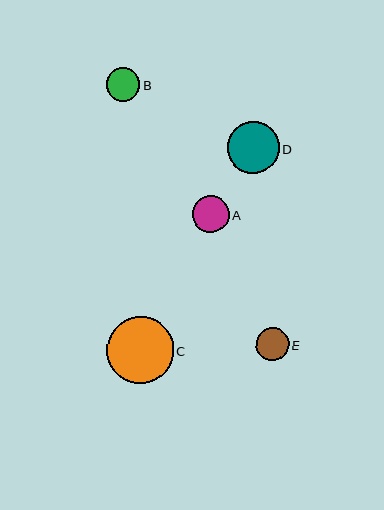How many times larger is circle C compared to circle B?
Circle C is approximately 2.0 times the size of circle B.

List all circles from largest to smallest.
From largest to smallest: C, D, A, B, E.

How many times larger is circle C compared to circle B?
Circle C is approximately 2.0 times the size of circle B.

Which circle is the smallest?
Circle E is the smallest with a size of approximately 33 pixels.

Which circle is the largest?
Circle C is the largest with a size of approximately 67 pixels.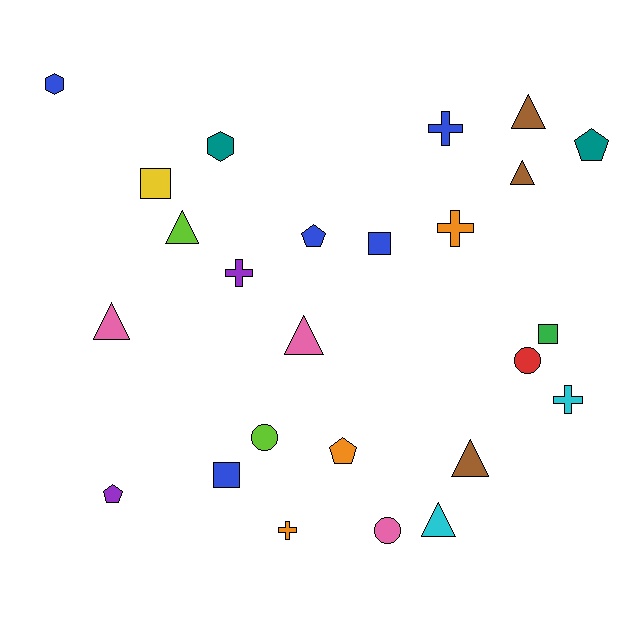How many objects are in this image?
There are 25 objects.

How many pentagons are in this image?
There are 4 pentagons.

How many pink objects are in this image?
There are 3 pink objects.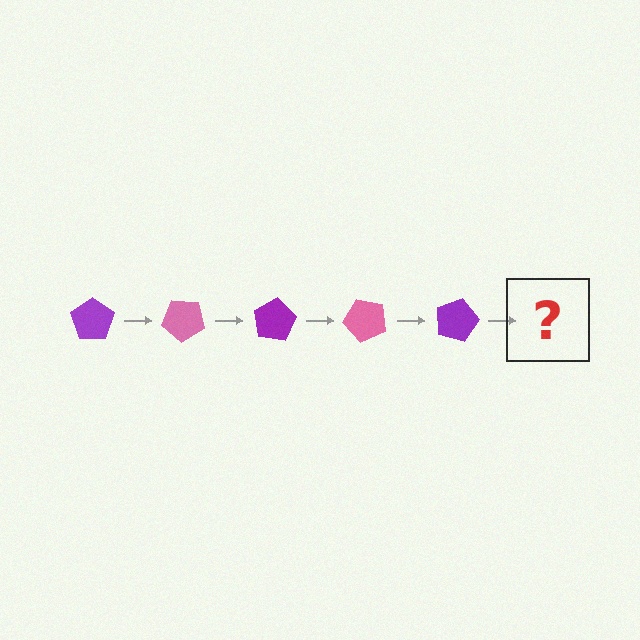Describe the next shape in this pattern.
It should be a pink pentagon, rotated 200 degrees from the start.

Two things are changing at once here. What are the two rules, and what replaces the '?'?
The two rules are that it rotates 40 degrees each step and the color cycles through purple and pink. The '?' should be a pink pentagon, rotated 200 degrees from the start.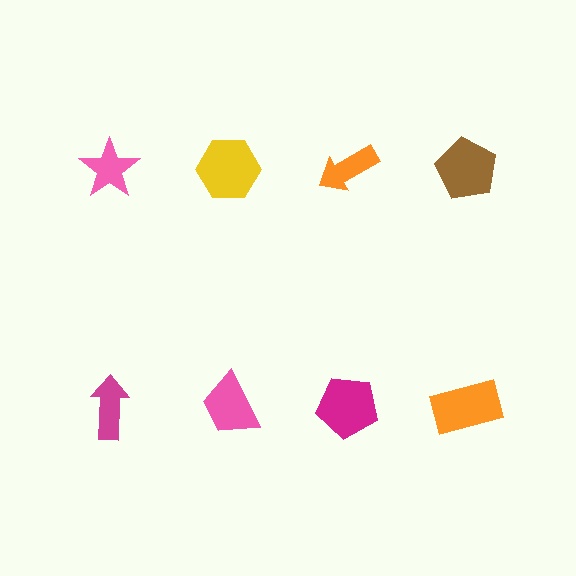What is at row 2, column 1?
A magenta arrow.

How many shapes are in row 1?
4 shapes.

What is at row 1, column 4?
A brown pentagon.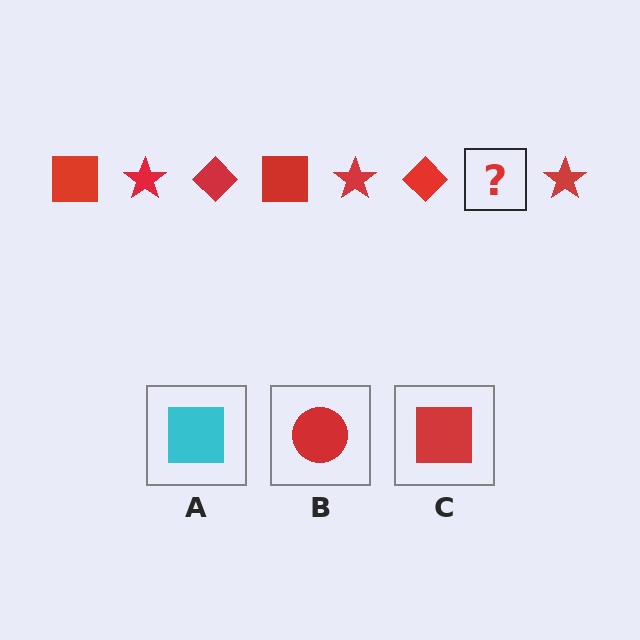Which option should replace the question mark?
Option C.